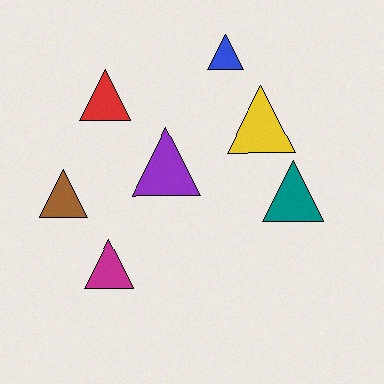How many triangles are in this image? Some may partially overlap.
There are 7 triangles.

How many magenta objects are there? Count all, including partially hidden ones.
There is 1 magenta object.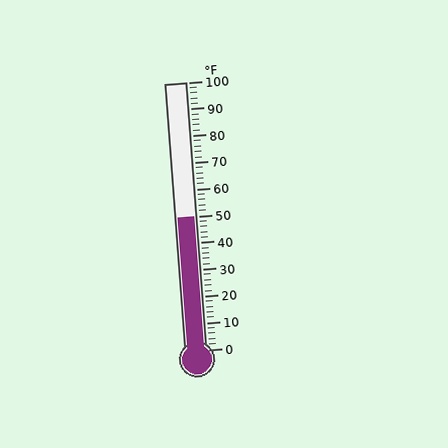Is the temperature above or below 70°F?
The temperature is below 70°F.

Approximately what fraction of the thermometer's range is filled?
The thermometer is filled to approximately 50% of its range.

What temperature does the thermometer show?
The thermometer shows approximately 50°F.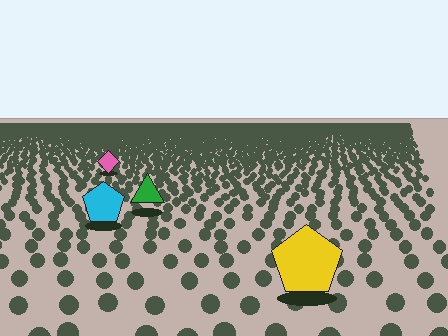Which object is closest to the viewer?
The yellow pentagon is closest. The texture marks near it are larger and more spread out.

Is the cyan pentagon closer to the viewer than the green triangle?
Yes. The cyan pentagon is closer — you can tell from the texture gradient: the ground texture is coarser near it.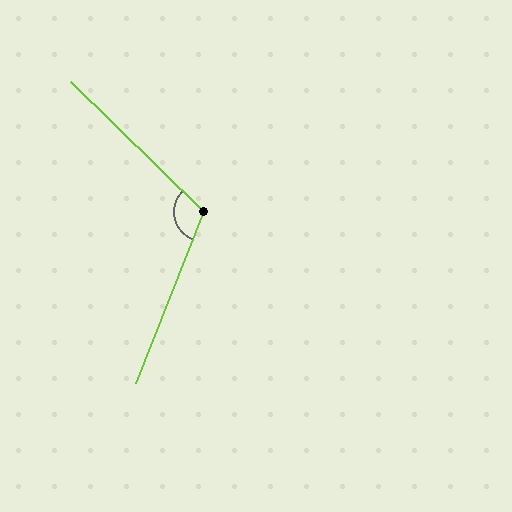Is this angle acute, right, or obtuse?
It is obtuse.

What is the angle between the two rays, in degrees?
Approximately 113 degrees.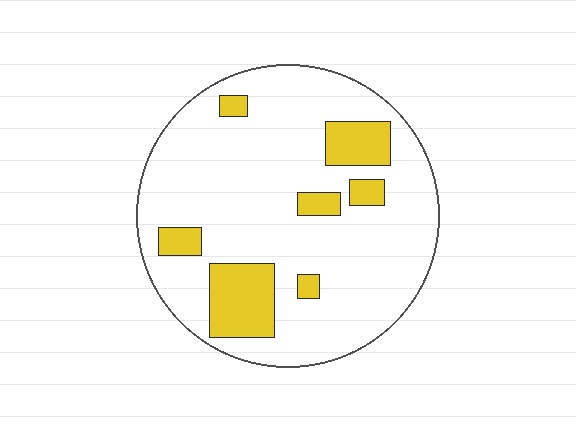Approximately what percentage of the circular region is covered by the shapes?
Approximately 15%.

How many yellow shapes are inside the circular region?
7.